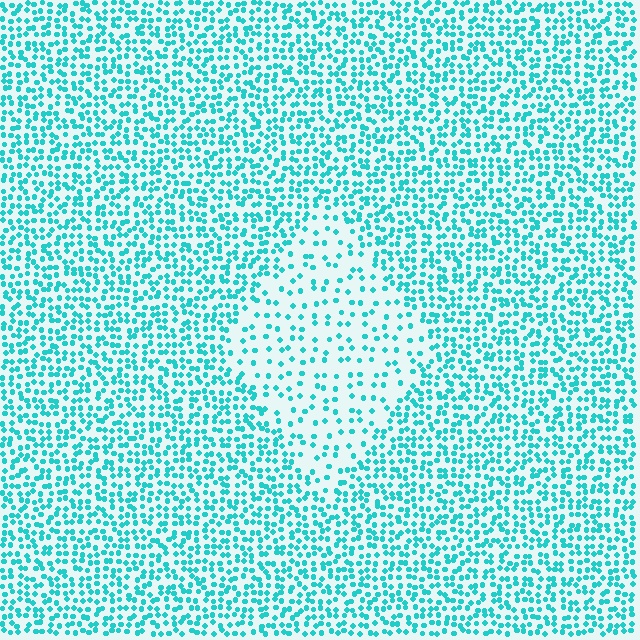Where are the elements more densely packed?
The elements are more densely packed outside the diamond boundary.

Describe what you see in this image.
The image contains small cyan elements arranged at two different densities. A diamond-shaped region is visible where the elements are less densely packed than the surrounding area.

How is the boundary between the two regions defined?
The boundary is defined by a change in element density (approximately 2.3x ratio). All elements are the same color, size, and shape.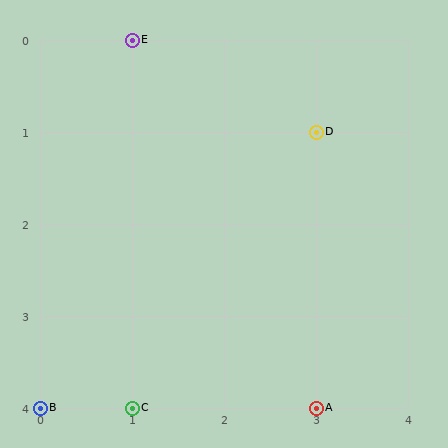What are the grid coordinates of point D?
Point D is at grid coordinates (3, 1).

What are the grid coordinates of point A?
Point A is at grid coordinates (3, 4).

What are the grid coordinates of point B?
Point B is at grid coordinates (0, 4).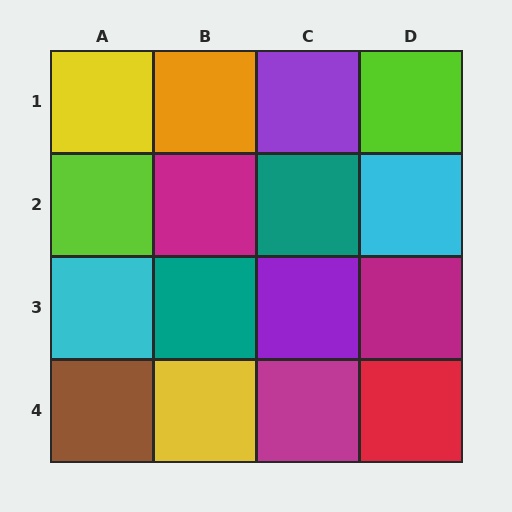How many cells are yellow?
2 cells are yellow.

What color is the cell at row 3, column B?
Teal.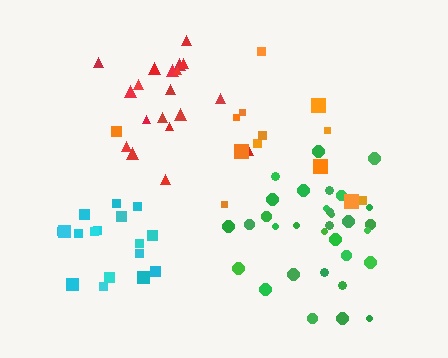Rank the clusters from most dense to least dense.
green, cyan, red, orange.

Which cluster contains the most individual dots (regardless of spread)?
Green (33).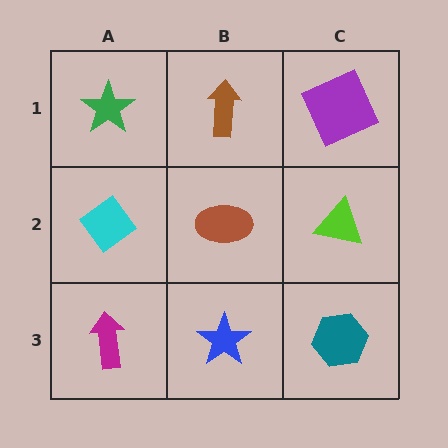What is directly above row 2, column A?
A green star.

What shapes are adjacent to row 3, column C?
A lime triangle (row 2, column C), a blue star (row 3, column B).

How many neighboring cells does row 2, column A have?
3.